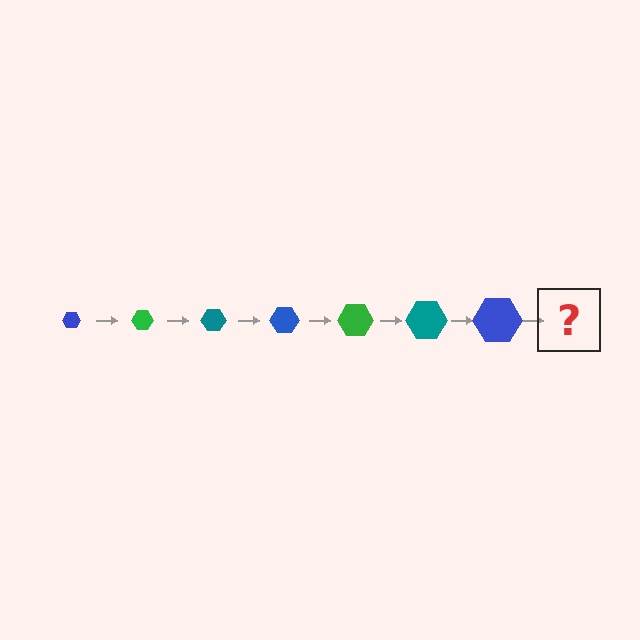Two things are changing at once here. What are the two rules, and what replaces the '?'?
The two rules are that the hexagon grows larger each step and the color cycles through blue, green, and teal. The '?' should be a green hexagon, larger than the previous one.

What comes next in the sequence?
The next element should be a green hexagon, larger than the previous one.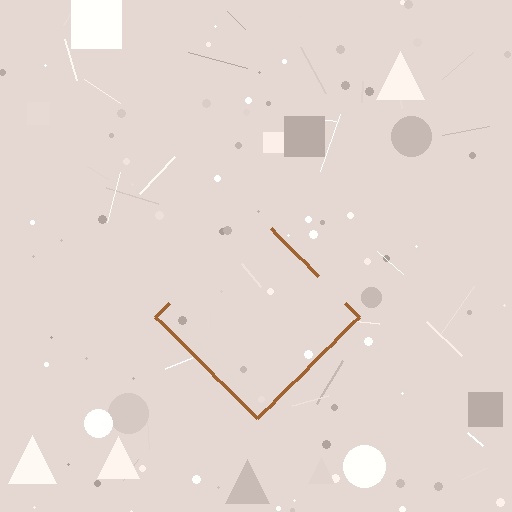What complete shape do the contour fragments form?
The contour fragments form a diamond.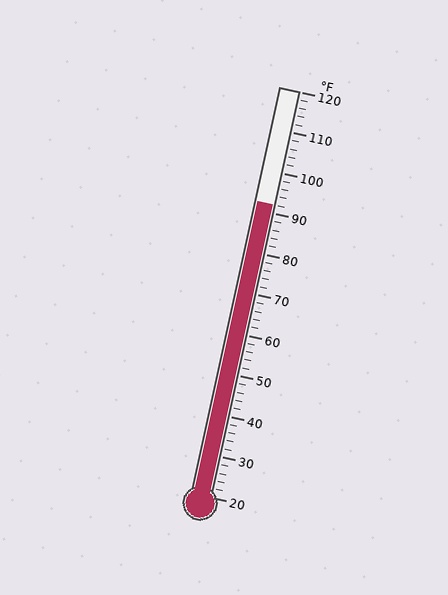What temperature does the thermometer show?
The thermometer shows approximately 92°F.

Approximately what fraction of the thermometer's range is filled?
The thermometer is filled to approximately 70% of its range.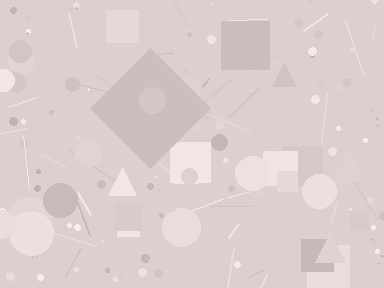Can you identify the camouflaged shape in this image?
The camouflaged shape is a diamond.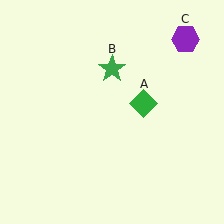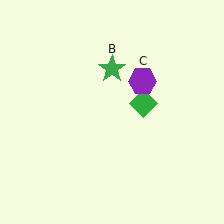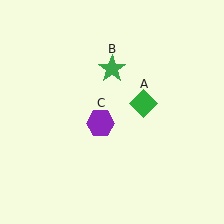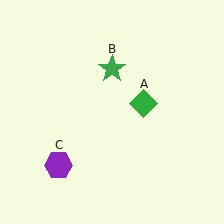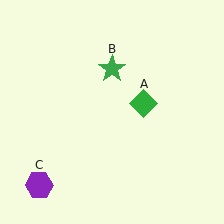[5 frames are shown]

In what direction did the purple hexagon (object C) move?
The purple hexagon (object C) moved down and to the left.